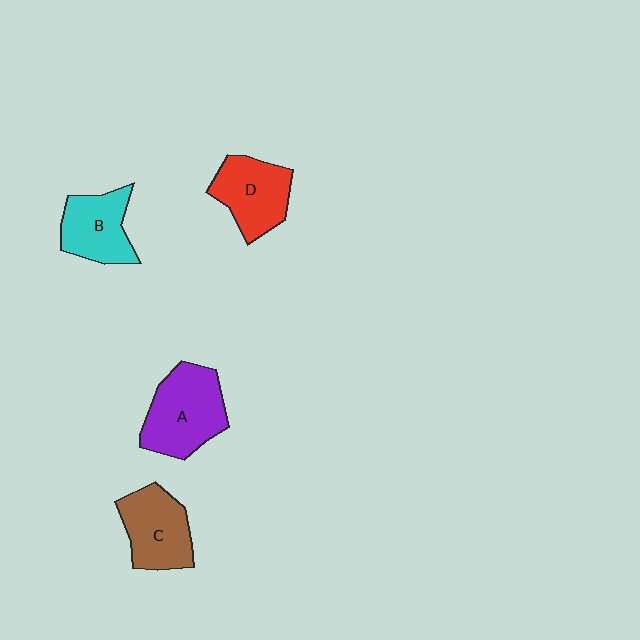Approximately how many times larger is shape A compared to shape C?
Approximately 1.2 times.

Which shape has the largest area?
Shape A (purple).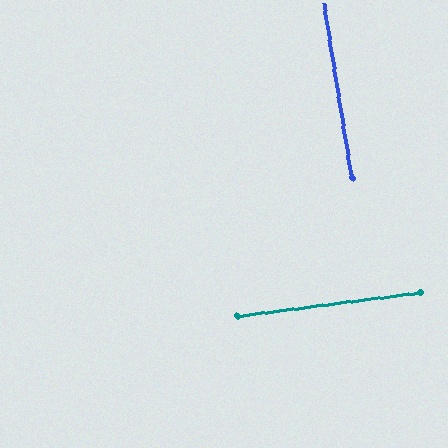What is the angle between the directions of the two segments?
Approximately 88 degrees.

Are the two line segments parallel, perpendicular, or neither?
Perpendicular — they meet at approximately 88°.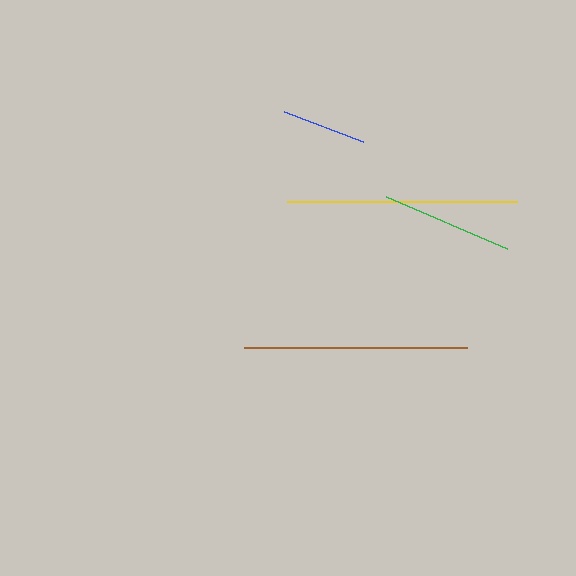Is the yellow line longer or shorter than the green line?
The yellow line is longer than the green line.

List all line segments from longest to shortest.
From longest to shortest: yellow, brown, green, blue.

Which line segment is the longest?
The yellow line is the longest at approximately 230 pixels.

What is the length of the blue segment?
The blue segment is approximately 85 pixels long.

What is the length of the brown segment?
The brown segment is approximately 223 pixels long.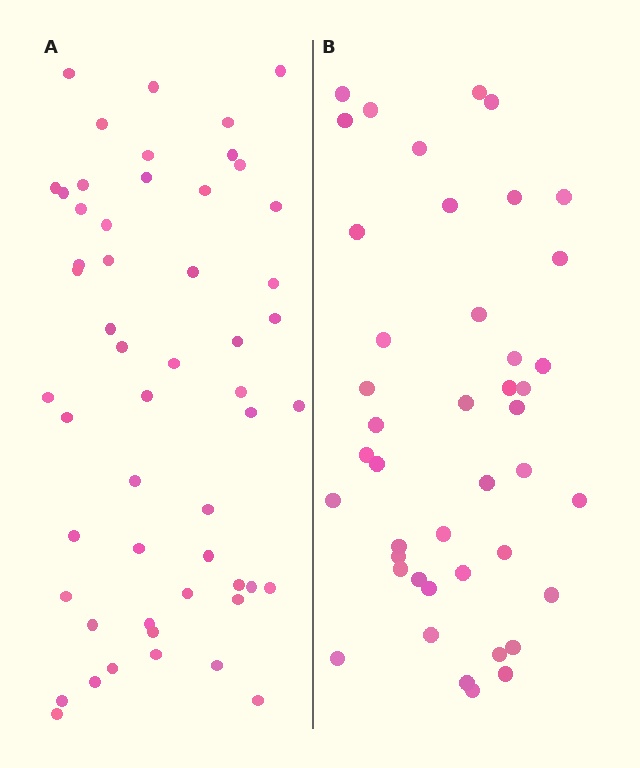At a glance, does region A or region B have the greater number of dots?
Region A (the left region) has more dots.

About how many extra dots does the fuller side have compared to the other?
Region A has roughly 10 or so more dots than region B.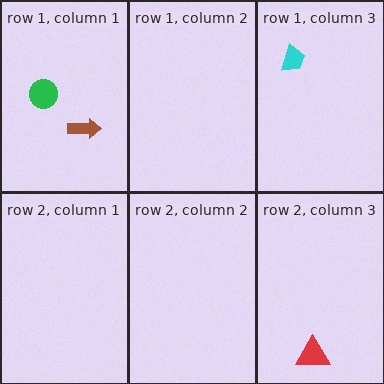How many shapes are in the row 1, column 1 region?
2.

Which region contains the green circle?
The row 1, column 1 region.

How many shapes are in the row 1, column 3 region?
1.